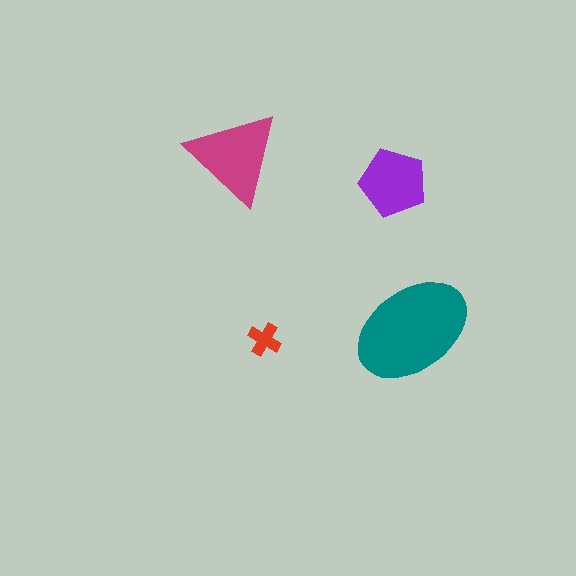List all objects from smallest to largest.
The red cross, the purple pentagon, the magenta triangle, the teal ellipse.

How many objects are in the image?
There are 4 objects in the image.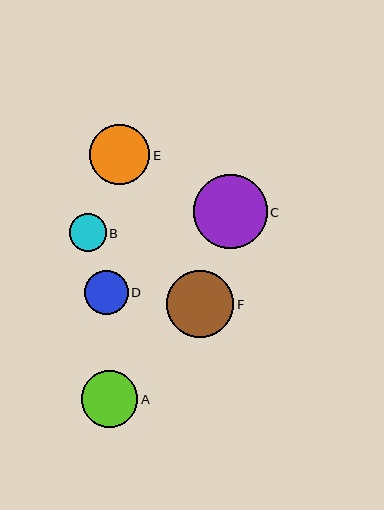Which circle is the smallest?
Circle B is the smallest with a size of approximately 37 pixels.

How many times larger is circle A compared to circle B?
Circle A is approximately 1.5 times the size of circle B.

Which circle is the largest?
Circle C is the largest with a size of approximately 74 pixels.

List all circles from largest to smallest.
From largest to smallest: C, F, E, A, D, B.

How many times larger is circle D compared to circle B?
Circle D is approximately 1.2 times the size of circle B.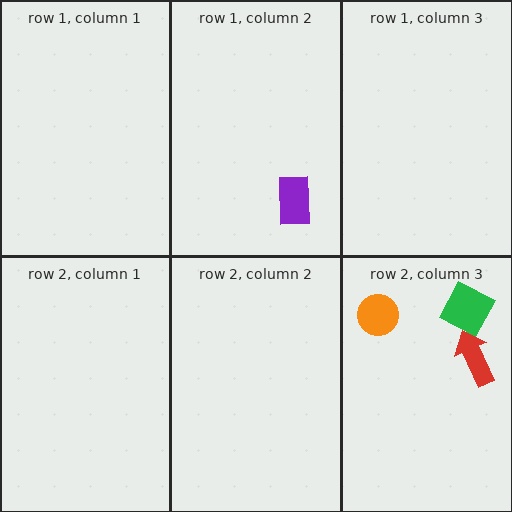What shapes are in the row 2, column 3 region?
The orange circle, the green diamond, the red arrow.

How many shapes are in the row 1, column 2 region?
1.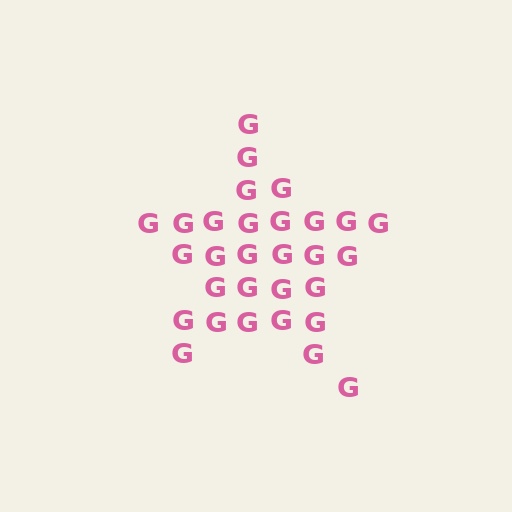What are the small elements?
The small elements are letter G's.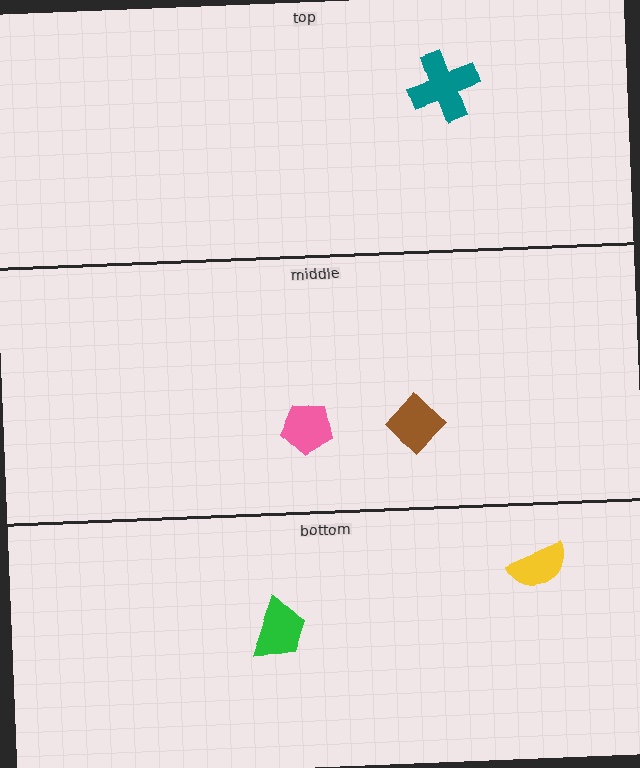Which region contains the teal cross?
The top region.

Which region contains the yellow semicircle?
The bottom region.